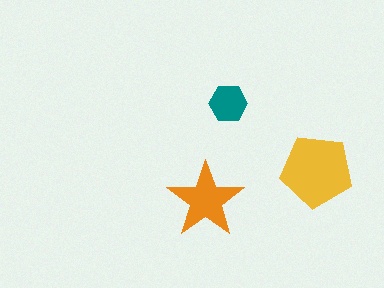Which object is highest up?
The teal hexagon is topmost.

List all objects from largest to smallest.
The yellow pentagon, the orange star, the teal hexagon.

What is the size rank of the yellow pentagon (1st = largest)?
1st.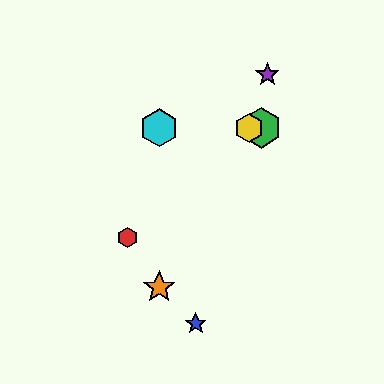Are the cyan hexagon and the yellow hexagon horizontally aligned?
Yes, both are at y≈128.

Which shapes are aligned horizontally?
The green hexagon, the yellow hexagon, the cyan hexagon are aligned horizontally.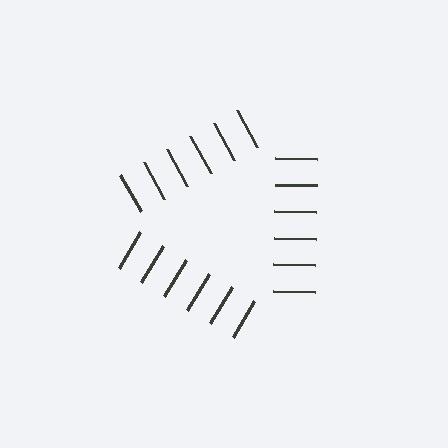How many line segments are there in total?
18 — 6 along each of the 3 edges.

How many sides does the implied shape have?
3 sides — the line-ends trace a triangle.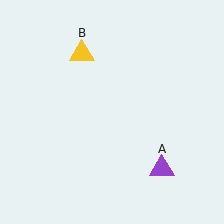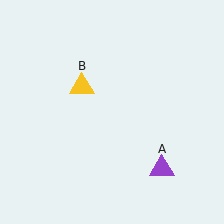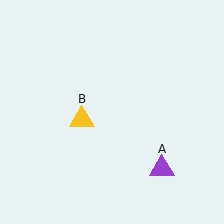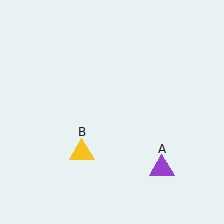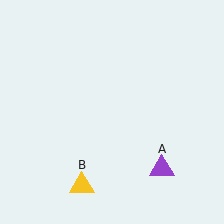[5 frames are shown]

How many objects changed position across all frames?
1 object changed position: yellow triangle (object B).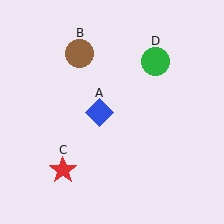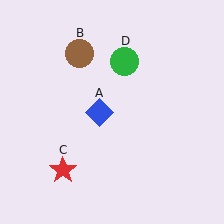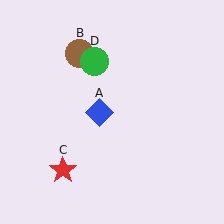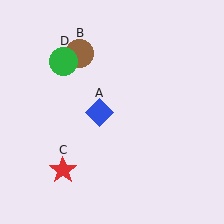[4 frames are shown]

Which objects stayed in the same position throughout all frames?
Blue diamond (object A) and brown circle (object B) and red star (object C) remained stationary.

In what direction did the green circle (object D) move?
The green circle (object D) moved left.